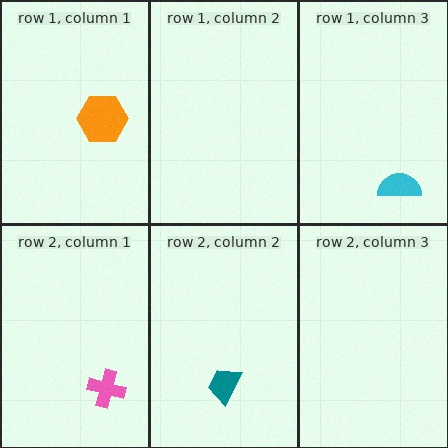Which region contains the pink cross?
The row 2, column 1 region.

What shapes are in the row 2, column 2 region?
The teal trapezoid.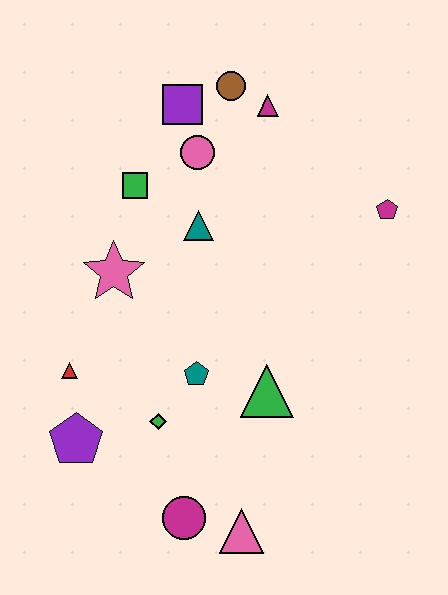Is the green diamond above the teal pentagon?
No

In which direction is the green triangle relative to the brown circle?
The green triangle is below the brown circle.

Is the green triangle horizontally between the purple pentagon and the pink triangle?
No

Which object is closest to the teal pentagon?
The green diamond is closest to the teal pentagon.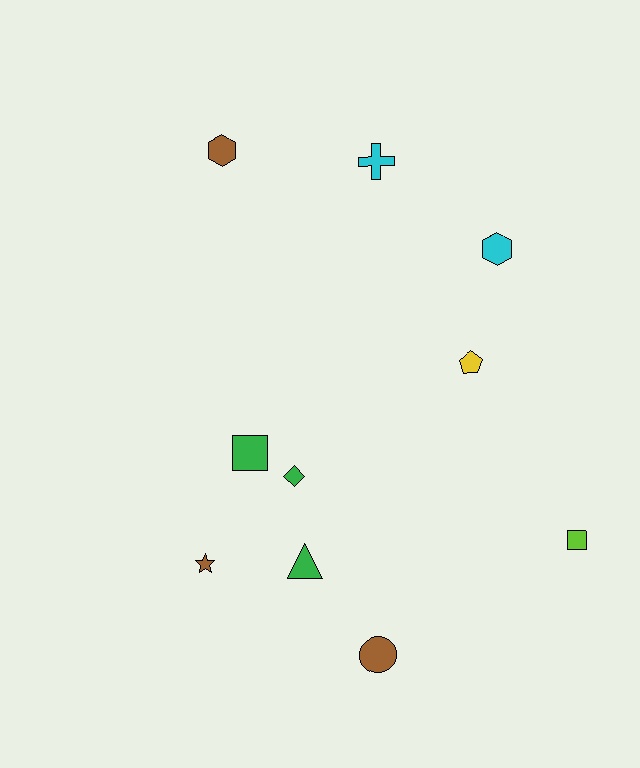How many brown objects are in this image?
There are 3 brown objects.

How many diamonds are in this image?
There is 1 diamond.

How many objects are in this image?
There are 10 objects.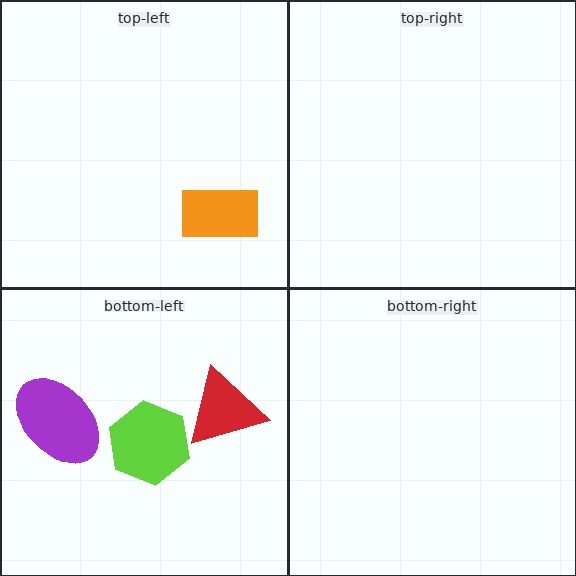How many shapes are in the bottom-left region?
3.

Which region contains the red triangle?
The bottom-left region.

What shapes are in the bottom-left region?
The red triangle, the lime hexagon, the purple ellipse.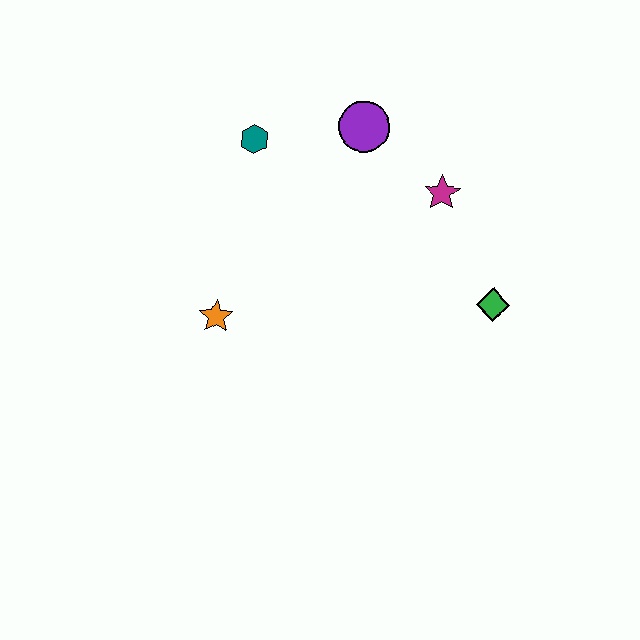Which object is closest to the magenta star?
The purple circle is closest to the magenta star.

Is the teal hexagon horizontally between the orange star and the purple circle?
Yes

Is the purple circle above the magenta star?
Yes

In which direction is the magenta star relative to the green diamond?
The magenta star is above the green diamond.